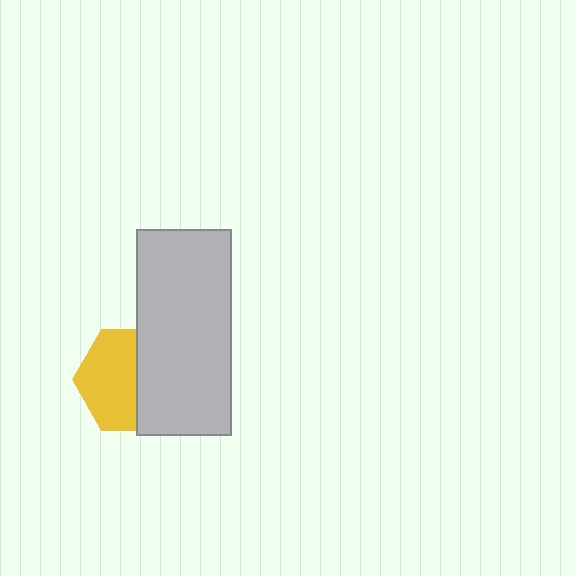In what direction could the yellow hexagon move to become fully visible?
The yellow hexagon could move left. That would shift it out from behind the light gray rectangle entirely.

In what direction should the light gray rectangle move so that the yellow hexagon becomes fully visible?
The light gray rectangle should move right. That is the shortest direction to clear the overlap and leave the yellow hexagon fully visible.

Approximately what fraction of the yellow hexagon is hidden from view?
Roughly 45% of the yellow hexagon is hidden behind the light gray rectangle.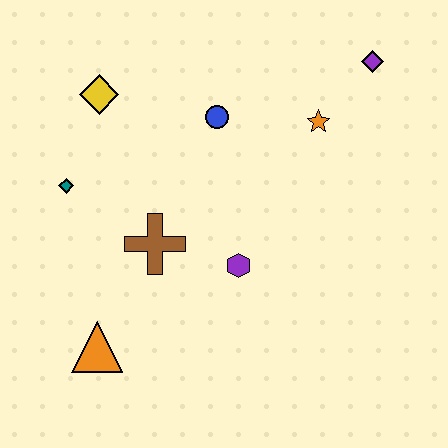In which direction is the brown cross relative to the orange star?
The brown cross is to the left of the orange star.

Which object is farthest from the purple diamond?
The orange triangle is farthest from the purple diamond.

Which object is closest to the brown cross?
The purple hexagon is closest to the brown cross.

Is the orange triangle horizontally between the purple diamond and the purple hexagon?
No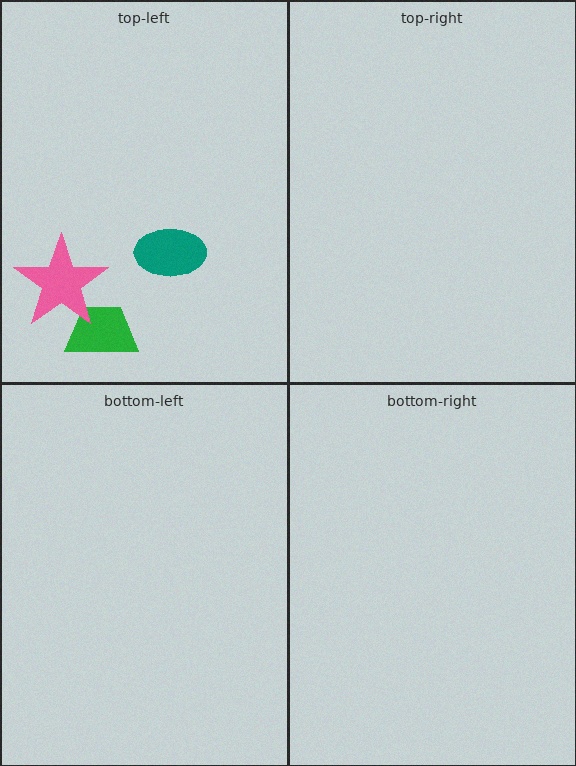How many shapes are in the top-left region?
3.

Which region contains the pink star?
The top-left region.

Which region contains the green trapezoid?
The top-left region.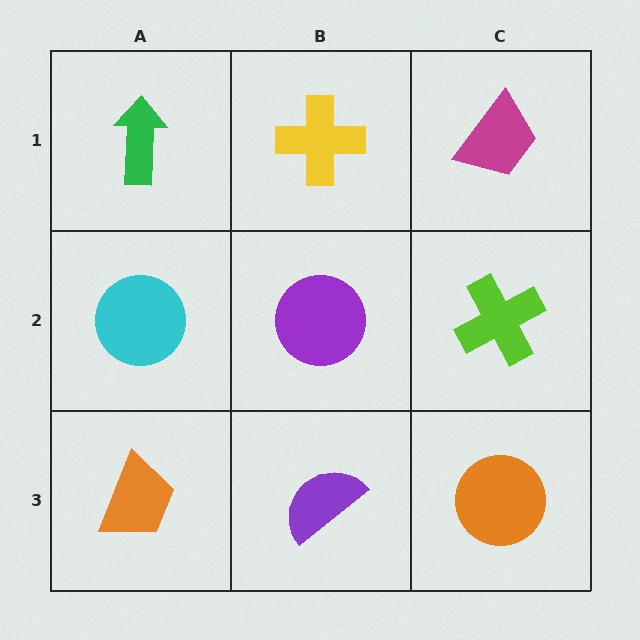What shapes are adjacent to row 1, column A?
A cyan circle (row 2, column A), a yellow cross (row 1, column B).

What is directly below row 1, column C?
A lime cross.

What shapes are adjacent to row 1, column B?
A purple circle (row 2, column B), a green arrow (row 1, column A), a magenta trapezoid (row 1, column C).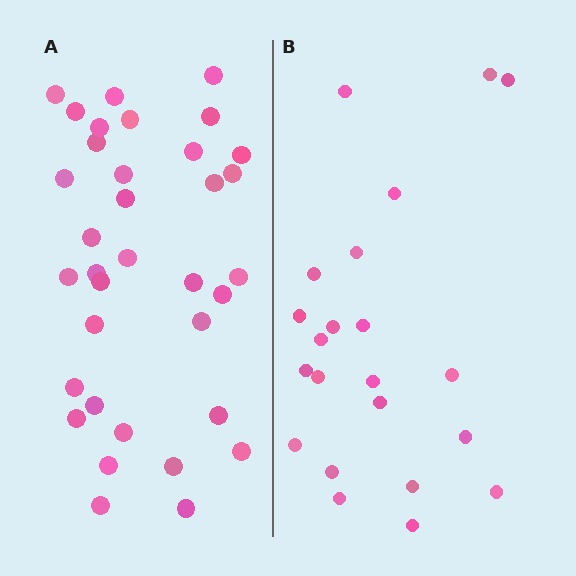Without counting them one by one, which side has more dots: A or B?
Region A (the left region) has more dots.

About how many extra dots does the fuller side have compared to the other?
Region A has approximately 15 more dots than region B.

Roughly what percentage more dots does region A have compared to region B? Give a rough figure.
About 60% more.